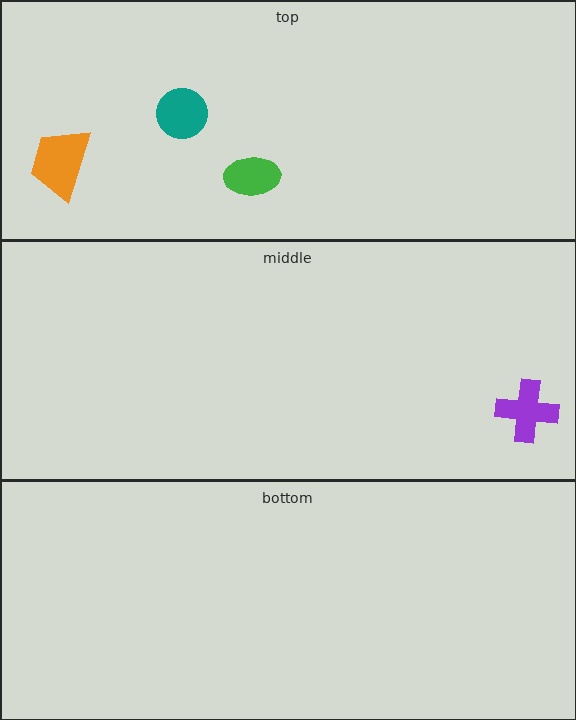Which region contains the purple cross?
The middle region.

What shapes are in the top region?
The green ellipse, the orange trapezoid, the teal circle.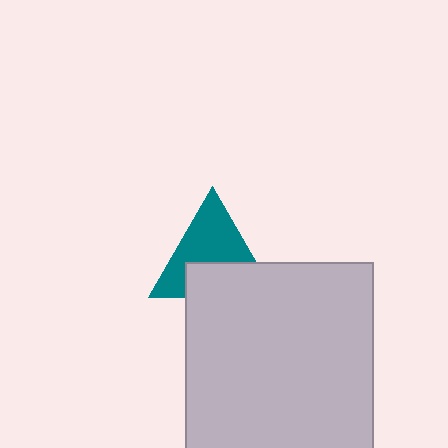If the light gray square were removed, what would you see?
You would see the complete teal triangle.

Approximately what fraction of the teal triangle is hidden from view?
Roughly 40% of the teal triangle is hidden behind the light gray square.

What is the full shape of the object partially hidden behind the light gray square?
The partially hidden object is a teal triangle.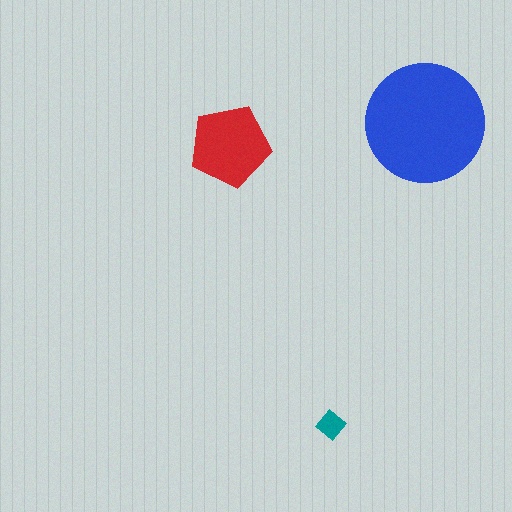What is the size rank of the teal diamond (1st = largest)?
3rd.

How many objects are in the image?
There are 3 objects in the image.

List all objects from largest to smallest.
The blue circle, the red pentagon, the teal diamond.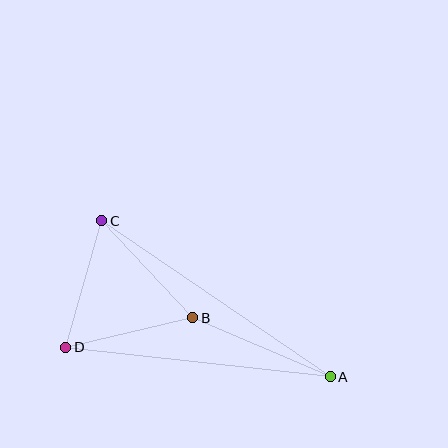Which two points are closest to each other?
Points B and D are closest to each other.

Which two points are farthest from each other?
Points A and C are farthest from each other.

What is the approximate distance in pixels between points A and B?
The distance between A and B is approximately 150 pixels.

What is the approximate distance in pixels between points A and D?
The distance between A and D is approximately 266 pixels.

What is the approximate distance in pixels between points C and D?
The distance between C and D is approximately 132 pixels.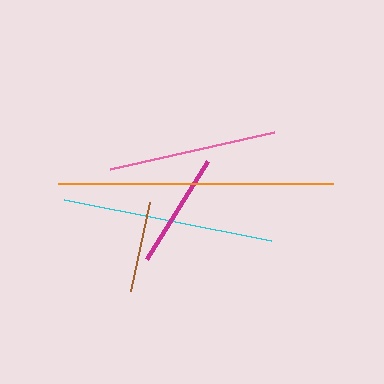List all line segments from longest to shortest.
From longest to shortest: orange, cyan, pink, magenta, brown.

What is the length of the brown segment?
The brown segment is approximately 92 pixels long.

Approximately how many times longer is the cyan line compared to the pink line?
The cyan line is approximately 1.2 times the length of the pink line.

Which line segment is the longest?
The orange line is the longest at approximately 275 pixels.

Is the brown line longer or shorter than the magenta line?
The magenta line is longer than the brown line.